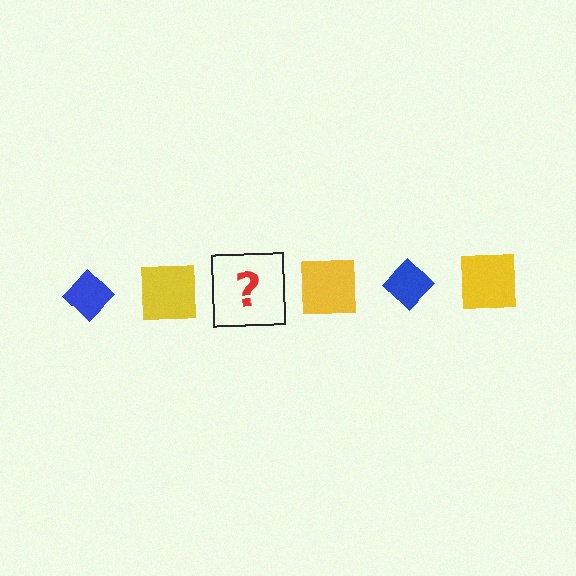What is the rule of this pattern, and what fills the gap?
The rule is that the pattern alternates between blue diamond and yellow square. The gap should be filled with a blue diamond.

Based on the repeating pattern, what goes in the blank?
The blank should be a blue diamond.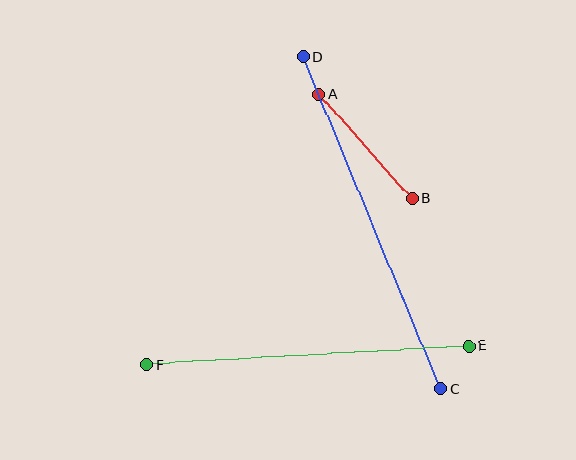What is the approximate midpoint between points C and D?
The midpoint is at approximately (372, 223) pixels.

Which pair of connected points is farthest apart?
Points C and D are farthest apart.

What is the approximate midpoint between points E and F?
The midpoint is at approximately (308, 355) pixels.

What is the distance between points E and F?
The distance is approximately 323 pixels.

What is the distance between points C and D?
The distance is approximately 360 pixels.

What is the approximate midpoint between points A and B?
The midpoint is at approximately (365, 147) pixels.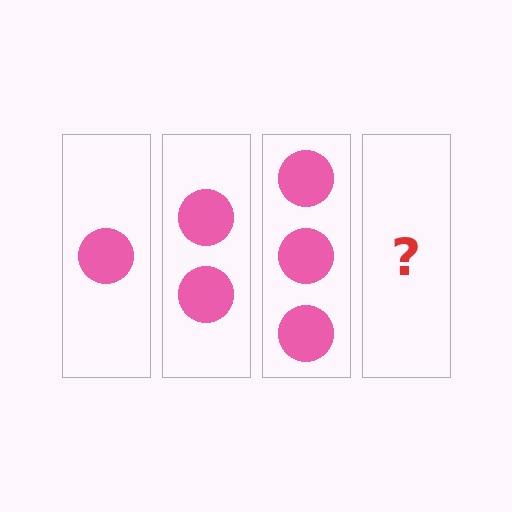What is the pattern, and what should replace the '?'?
The pattern is that each step adds one more circle. The '?' should be 4 circles.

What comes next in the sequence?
The next element should be 4 circles.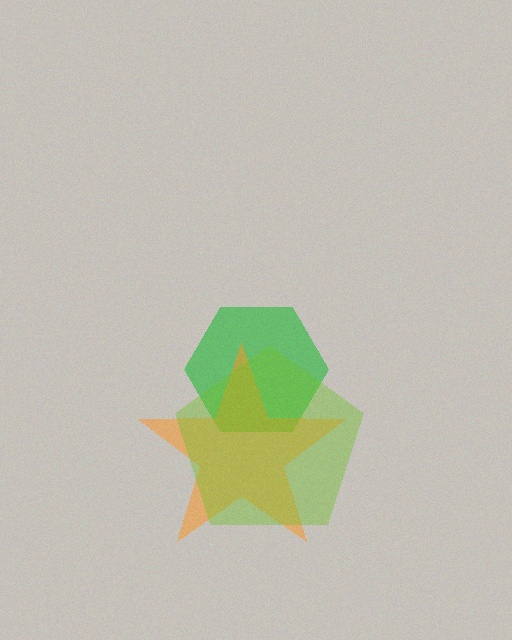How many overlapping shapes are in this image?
There are 3 overlapping shapes in the image.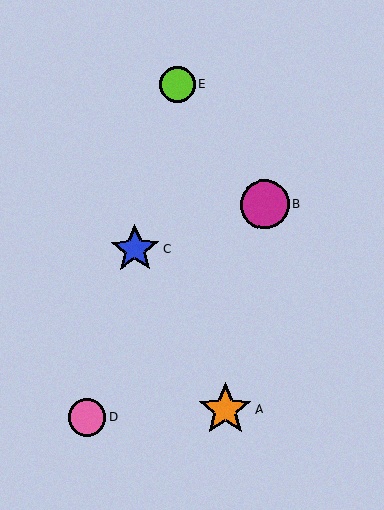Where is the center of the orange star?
The center of the orange star is at (226, 409).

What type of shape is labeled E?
Shape E is a lime circle.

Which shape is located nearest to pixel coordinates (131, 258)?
The blue star (labeled C) at (135, 249) is nearest to that location.